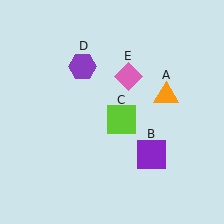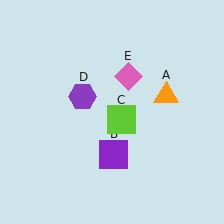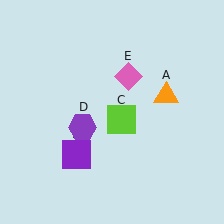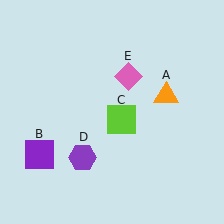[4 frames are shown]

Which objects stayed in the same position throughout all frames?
Orange triangle (object A) and lime square (object C) and pink diamond (object E) remained stationary.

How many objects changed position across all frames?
2 objects changed position: purple square (object B), purple hexagon (object D).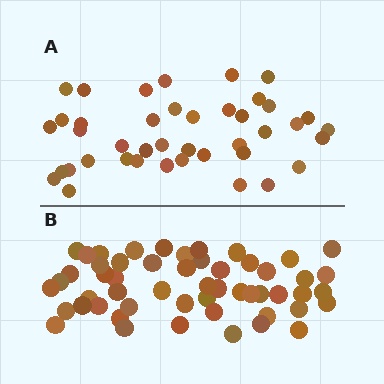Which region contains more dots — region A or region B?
Region B (the bottom region) has more dots.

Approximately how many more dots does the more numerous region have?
Region B has roughly 12 or so more dots than region A.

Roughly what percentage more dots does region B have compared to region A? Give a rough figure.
About 30% more.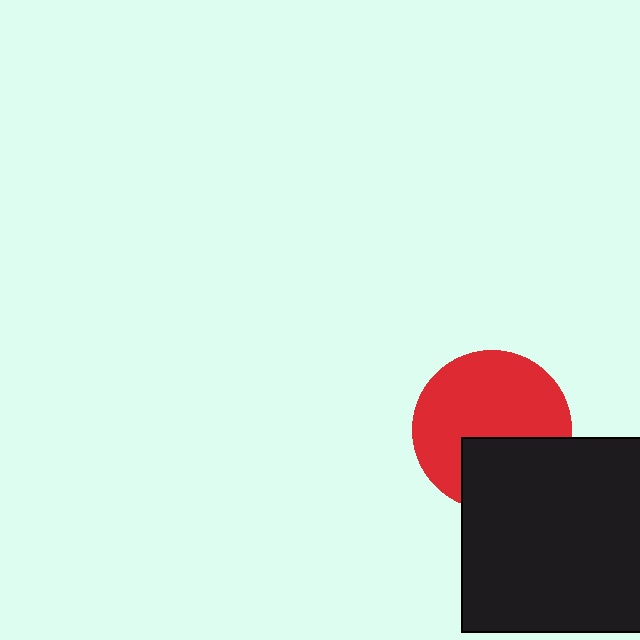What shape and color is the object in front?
The object in front is a black square.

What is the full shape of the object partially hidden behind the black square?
The partially hidden object is a red circle.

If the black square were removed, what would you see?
You would see the complete red circle.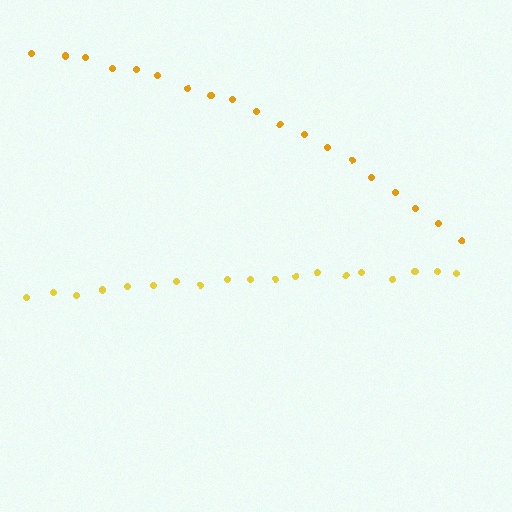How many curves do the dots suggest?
There are 2 distinct paths.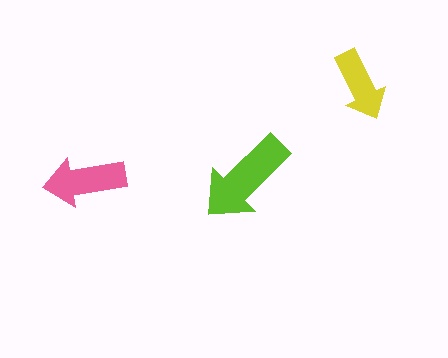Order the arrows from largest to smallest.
the lime one, the pink one, the yellow one.